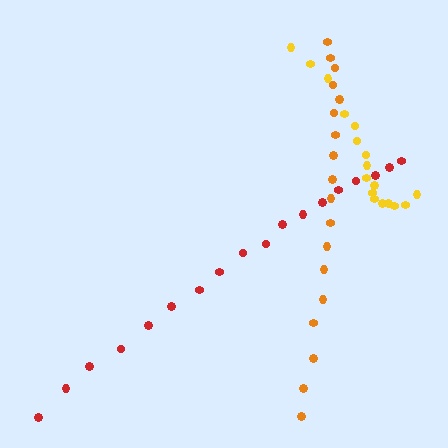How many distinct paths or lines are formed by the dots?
There are 3 distinct paths.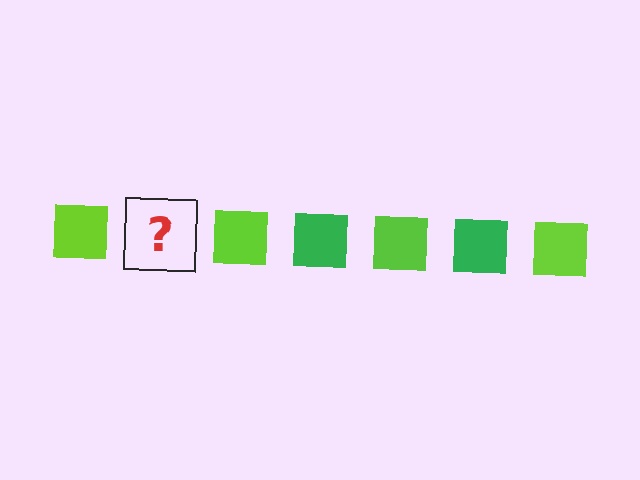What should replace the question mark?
The question mark should be replaced with a green square.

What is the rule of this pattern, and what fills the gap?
The rule is that the pattern cycles through lime, green squares. The gap should be filled with a green square.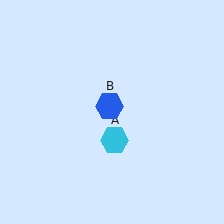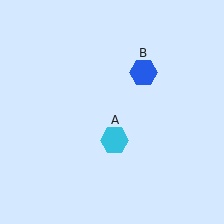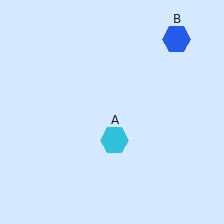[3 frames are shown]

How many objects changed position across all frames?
1 object changed position: blue hexagon (object B).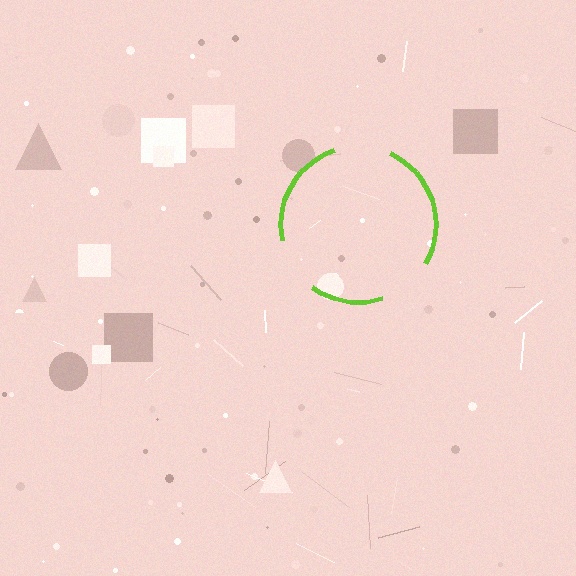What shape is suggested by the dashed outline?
The dashed outline suggests a circle.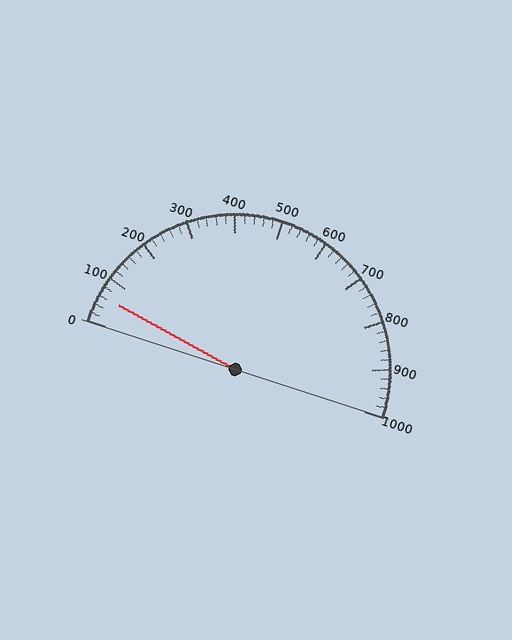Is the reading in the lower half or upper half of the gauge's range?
The reading is in the lower half of the range (0 to 1000).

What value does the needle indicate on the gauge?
The needle indicates approximately 60.